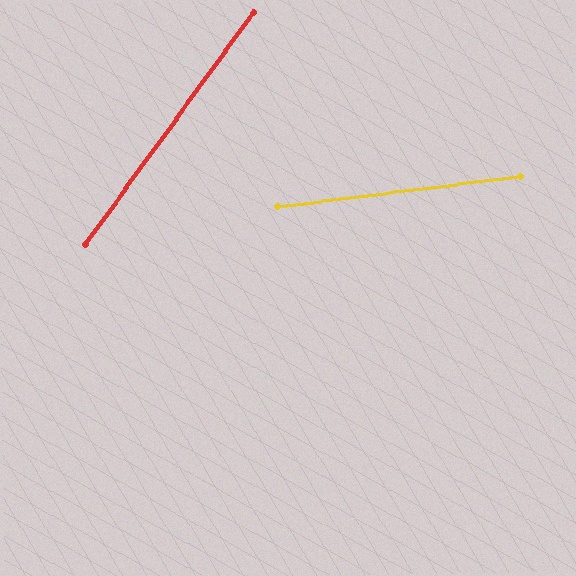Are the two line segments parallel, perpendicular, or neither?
Neither parallel nor perpendicular — they differ by about 47°.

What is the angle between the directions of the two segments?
Approximately 47 degrees.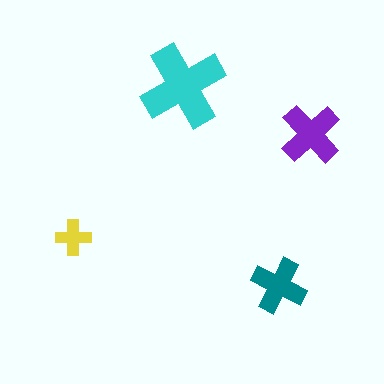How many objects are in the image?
There are 4 objects in the image.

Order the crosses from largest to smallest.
the cyan one, the purple one, the teal one, the yellow one.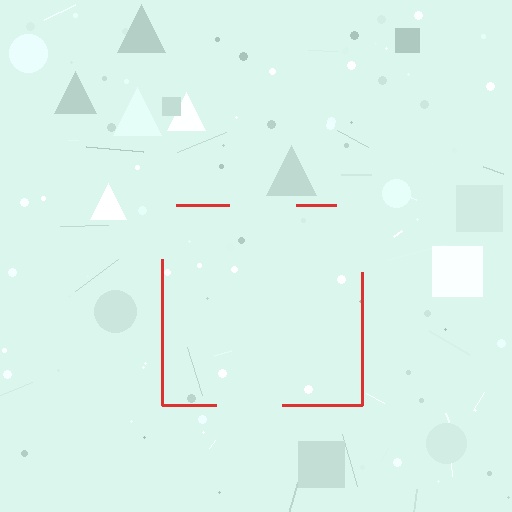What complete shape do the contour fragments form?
The contour fragments form a square.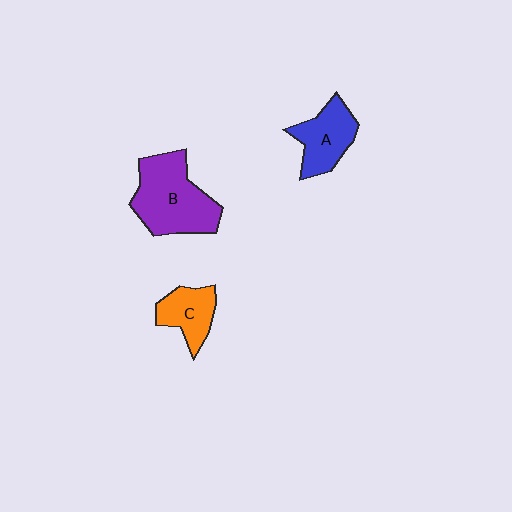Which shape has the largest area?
Shape B (purple).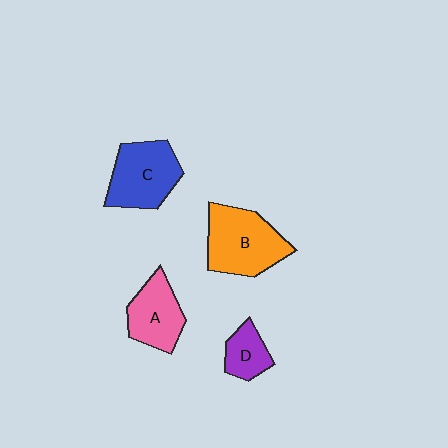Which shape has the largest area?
Shape B (orange).